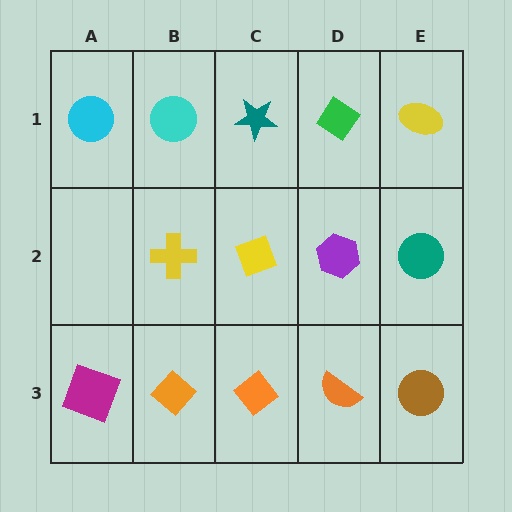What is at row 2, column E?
A teal circle.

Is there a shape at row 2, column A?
No, that cell is empty.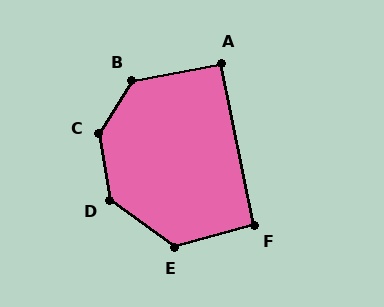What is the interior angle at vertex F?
Approximately 94 degrees (approximately right).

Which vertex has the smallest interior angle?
A, at approximately 91 degrees.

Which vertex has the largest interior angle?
C, at approximately 140 degrees.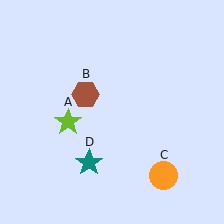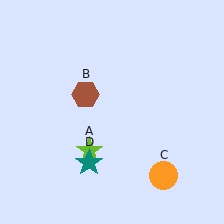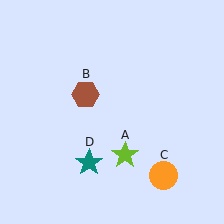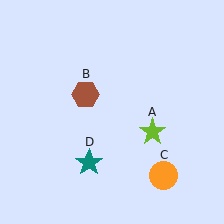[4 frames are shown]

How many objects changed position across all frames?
1 object changed position: lime star (object A).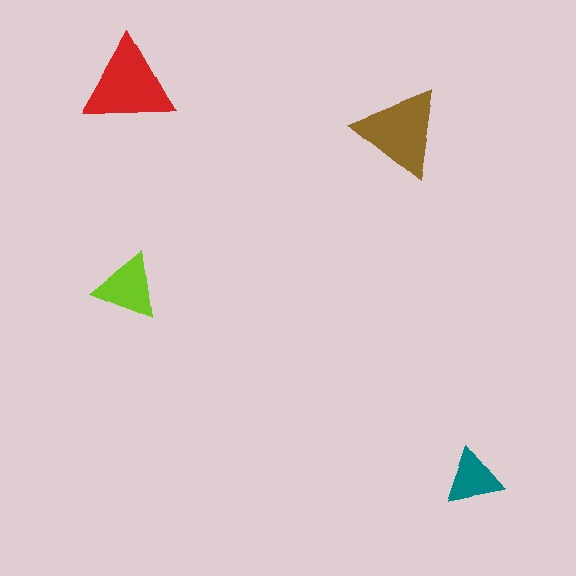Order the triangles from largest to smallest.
the red one, the brown one, the lime one, the teal one.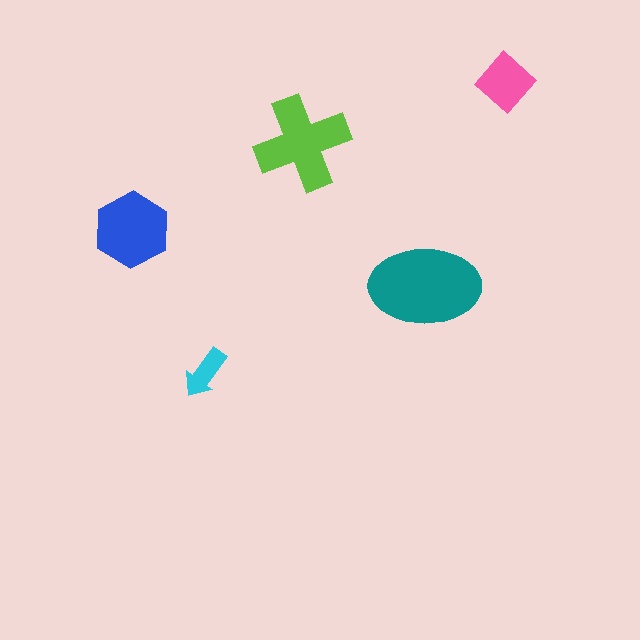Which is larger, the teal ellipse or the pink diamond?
The teal ellipse.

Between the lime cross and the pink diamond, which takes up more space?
The lime cross.